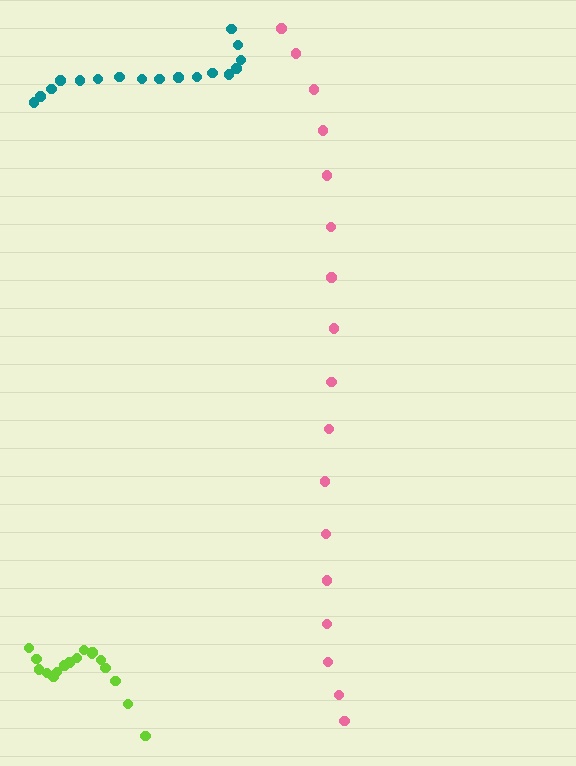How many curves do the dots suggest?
There are 3 distinct paths.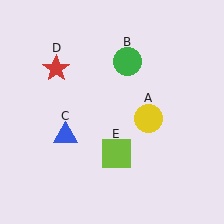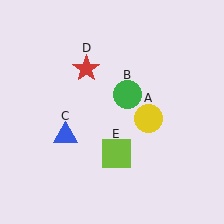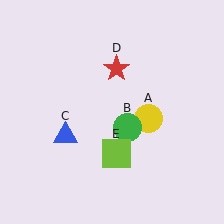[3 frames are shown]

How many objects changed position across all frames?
2 objects changed position: green circle (object B), red star (object D).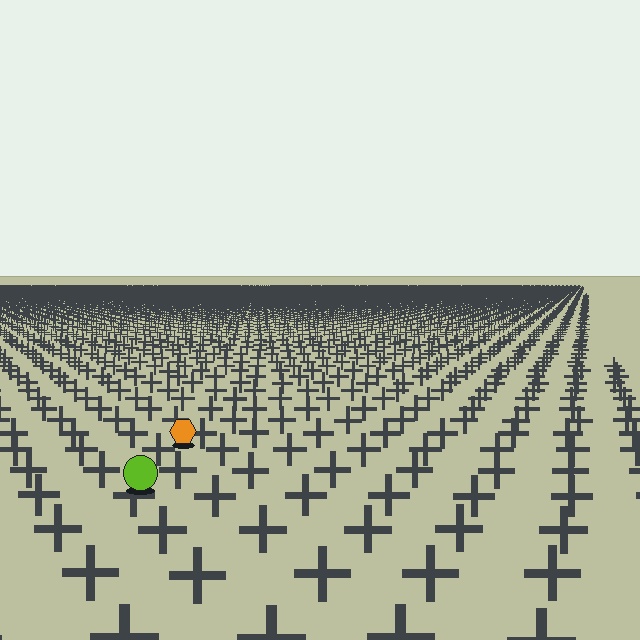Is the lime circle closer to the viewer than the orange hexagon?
Yes. The lime circle is closer — you can tell from the texture gradient: the ground texture is coarser near it.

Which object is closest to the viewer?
The lime circle is closest. The texture marks near it are larger and more spread out.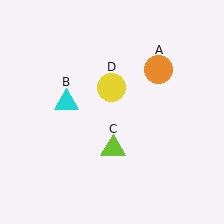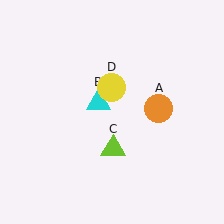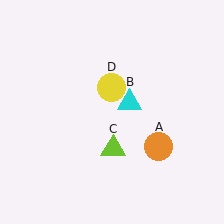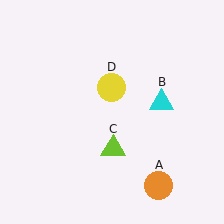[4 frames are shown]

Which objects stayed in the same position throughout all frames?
Lime triangle (object C) and yellow circle (object D) remained stationary.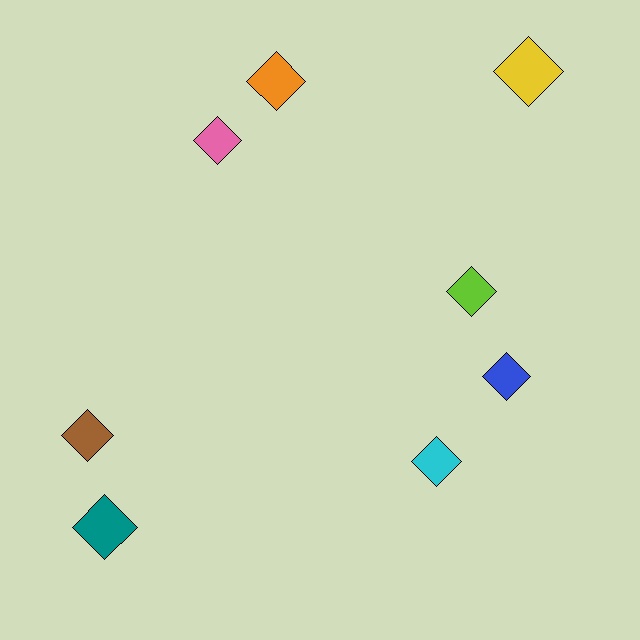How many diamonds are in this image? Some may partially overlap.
There are 8 diamonds.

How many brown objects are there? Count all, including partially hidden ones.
There is 1 brown object.